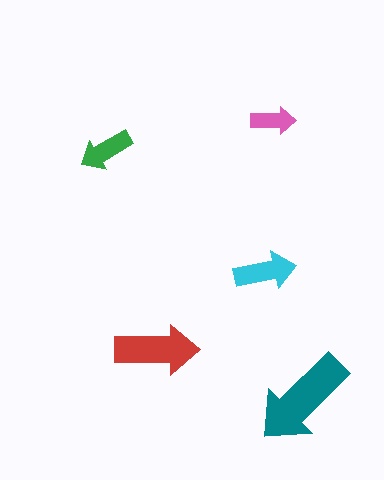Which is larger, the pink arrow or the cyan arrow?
The cyan one.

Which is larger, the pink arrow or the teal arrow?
The teal one.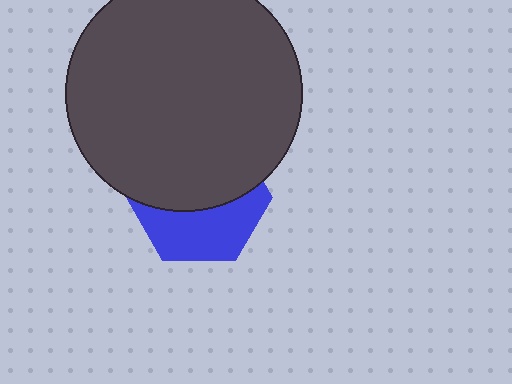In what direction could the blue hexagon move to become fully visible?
The blue hexagon could move down. That would shift it out from behind the dark gray circle entirely.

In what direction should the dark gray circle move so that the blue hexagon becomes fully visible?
The dark gray circle should move up. That is the shortest direction to clear the overlap and leave the blue hexagon fully visible.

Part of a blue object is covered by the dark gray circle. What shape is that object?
It is a hexagon.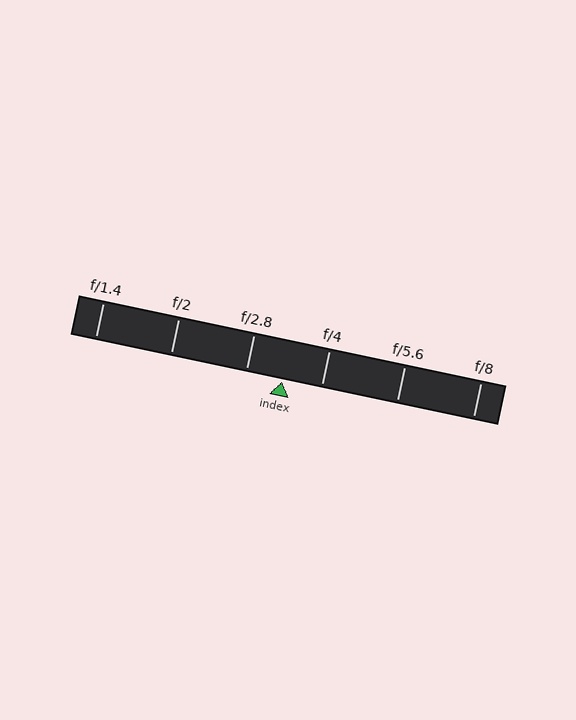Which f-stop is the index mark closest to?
The index mark is closest to f/2.8.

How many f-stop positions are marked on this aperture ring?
There are 6 f-stop positions marked.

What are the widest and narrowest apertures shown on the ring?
The widest aperture shown is f/1.4 and the narrowest is f/8.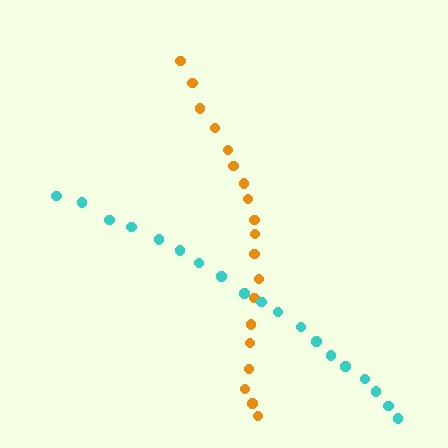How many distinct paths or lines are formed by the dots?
There are 2 distinct paths.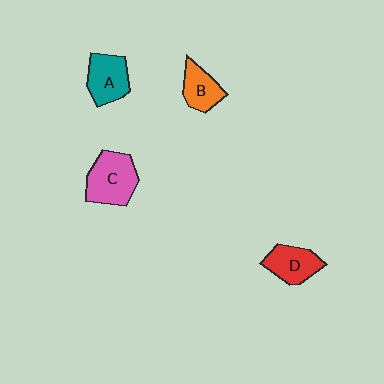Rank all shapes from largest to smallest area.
From largest to smallest: C (pink), A (teal), D (red), B (orange).